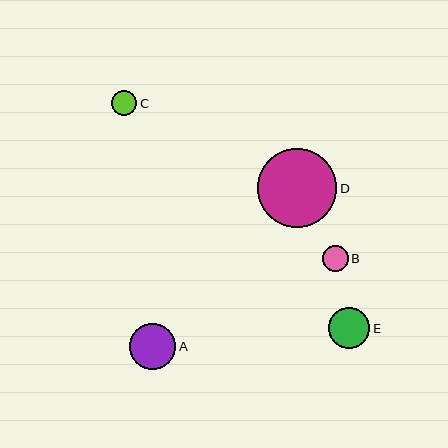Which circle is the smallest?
Circle C is the smallest with a size of approximately 25 pixels.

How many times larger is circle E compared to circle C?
Circle E is approximately 1.6 times the size of circle C.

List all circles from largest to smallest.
From largest to smallest: D, A, E, B, C.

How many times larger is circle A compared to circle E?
Circle A is approximately 1.1 times the size of circle E.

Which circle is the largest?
Circle D is the largest with a size of approximately 80 pixels.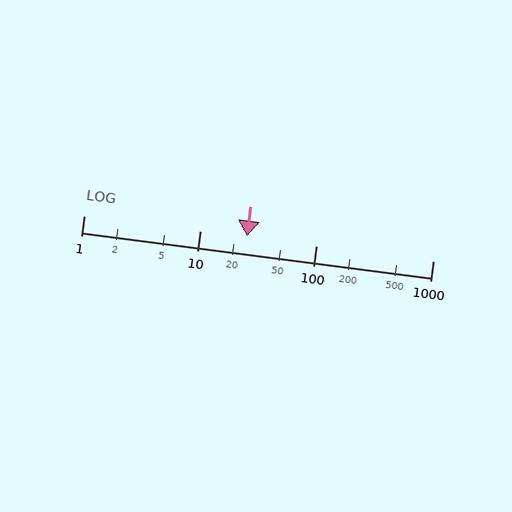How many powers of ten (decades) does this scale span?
The scale spans 3 decades, from 1 to 1000.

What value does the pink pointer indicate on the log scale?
The pointer indicates approximately 25.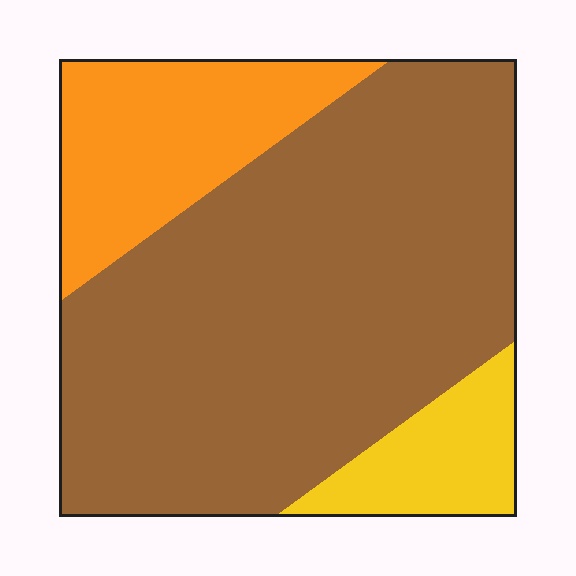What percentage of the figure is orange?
Orange takes up about one fifth (1/5) of the figure.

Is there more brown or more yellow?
Brown.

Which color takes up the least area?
Yellow, at roughly 10%.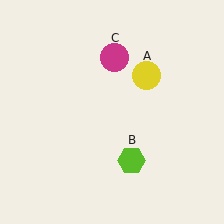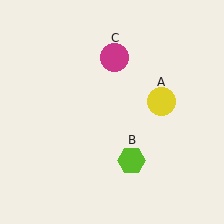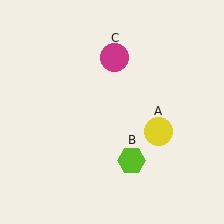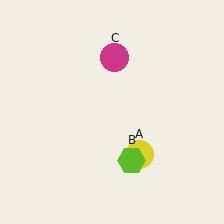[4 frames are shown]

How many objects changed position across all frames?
1 object changed position: yellow circle (object A).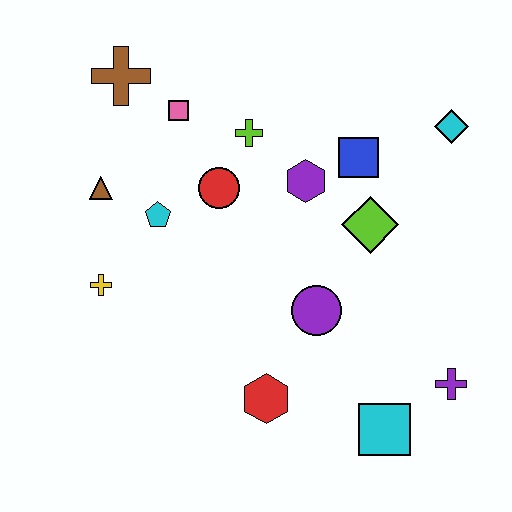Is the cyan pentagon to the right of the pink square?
No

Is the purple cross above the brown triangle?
No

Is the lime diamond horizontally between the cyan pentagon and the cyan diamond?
Yes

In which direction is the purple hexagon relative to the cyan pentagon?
The purple hexagon is to the right of the cyan pentagon.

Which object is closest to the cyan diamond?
The blue square is closest to the cyan diamond.